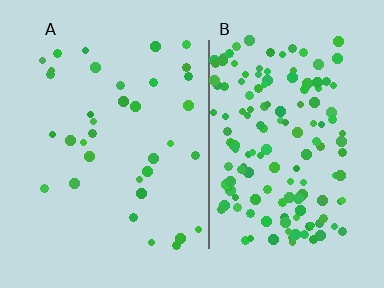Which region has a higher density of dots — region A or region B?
B (the right).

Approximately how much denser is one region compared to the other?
Approximately 4.1× — region B over region A.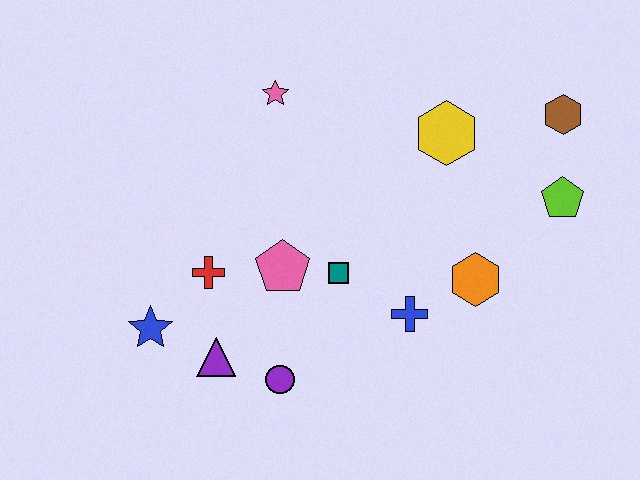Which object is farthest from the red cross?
The brown hexagon is farthest from the red cross.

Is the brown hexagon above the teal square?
Yes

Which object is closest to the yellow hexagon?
The brown hexagon is closest to the yellow hexagon.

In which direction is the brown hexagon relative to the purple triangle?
The brown hexagon is to the right of the purple triangle.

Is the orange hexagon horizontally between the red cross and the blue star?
No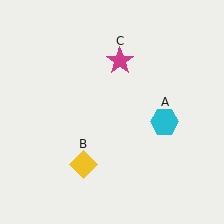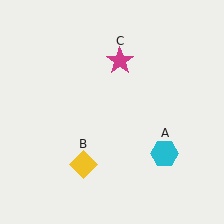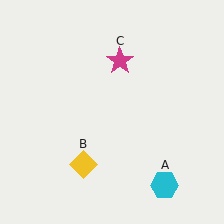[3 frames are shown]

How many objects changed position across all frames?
1 object changed position: cyan hexagon (object A).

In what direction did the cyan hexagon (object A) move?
The cyan hexagon (object A) moved down.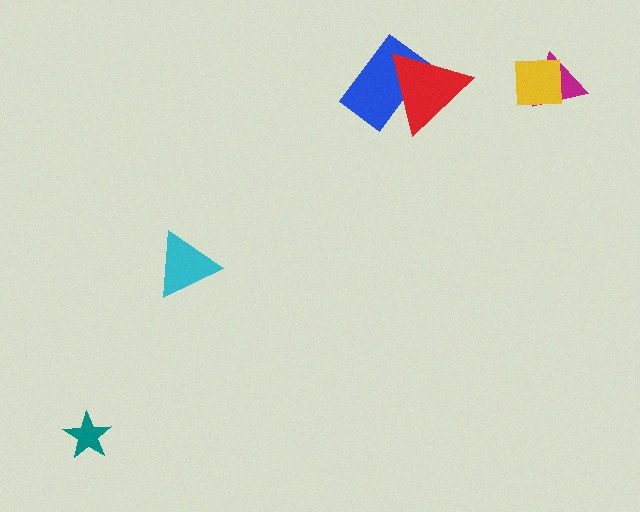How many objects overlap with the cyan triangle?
0 objects overlap with the cyan triangle.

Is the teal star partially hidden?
No, no other shape covers it.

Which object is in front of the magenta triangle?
The yellow square is in front of the magenta triangle.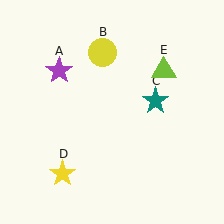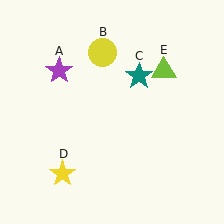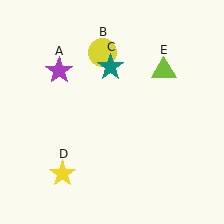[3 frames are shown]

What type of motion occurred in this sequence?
The teal star (object C) rotated counterclockwise around the center of the scene.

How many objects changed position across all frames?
1 object changed position: teal star (object C).